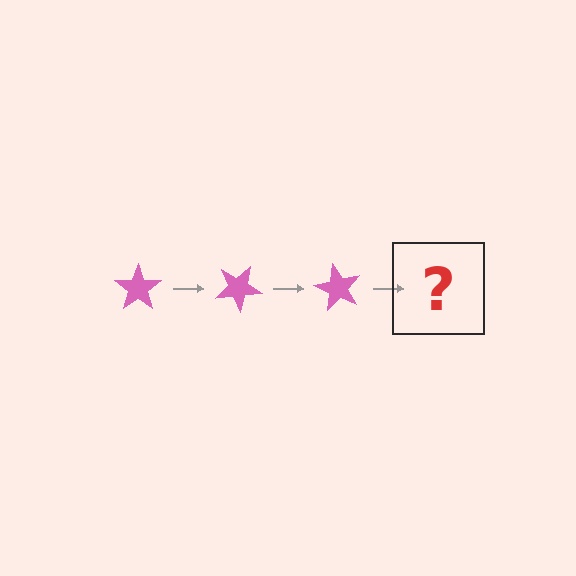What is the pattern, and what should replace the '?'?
The pattern is that the star rotates 30 degrees each step. The '?' should be a pink star rotated 90 degrees.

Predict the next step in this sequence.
The next step is a pink star rotated 90 degrees.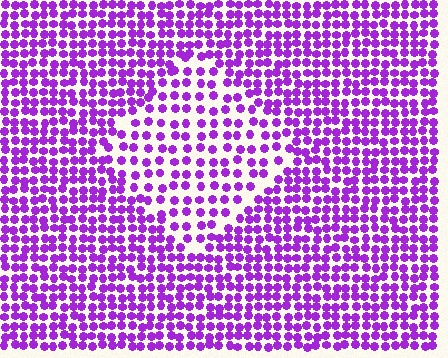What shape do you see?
I see a diamond.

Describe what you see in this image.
The image contains small purple elements arranged at two different densities. A diamond-shaped region is visible where the elements are less densely packed than the surrounding area.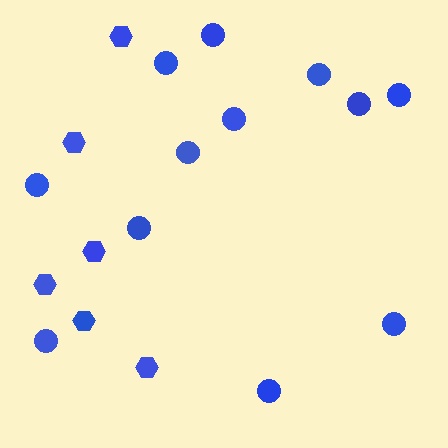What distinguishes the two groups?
There are 2 groups: one group of hexagons (6) and one group of circles (12).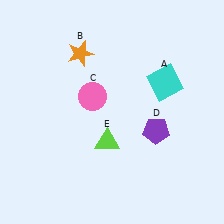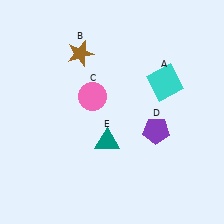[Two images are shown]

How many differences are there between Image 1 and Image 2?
There are 2 differences between the two images.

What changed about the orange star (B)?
In Image 1, B is orange. In Image 2, it changed to brown.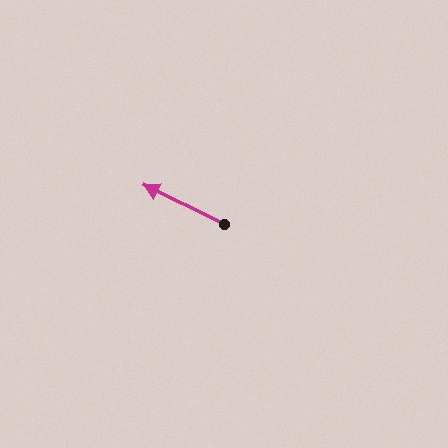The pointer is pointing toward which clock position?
Roughly 10 o'clock.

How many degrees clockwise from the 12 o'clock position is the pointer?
Approximately 296 degrees.